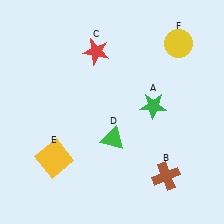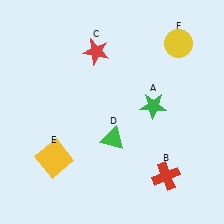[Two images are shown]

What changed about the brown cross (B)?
In Image 1, B is brown. In Image 2, it changed to red.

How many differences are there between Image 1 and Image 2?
There is 1 difference between the two images.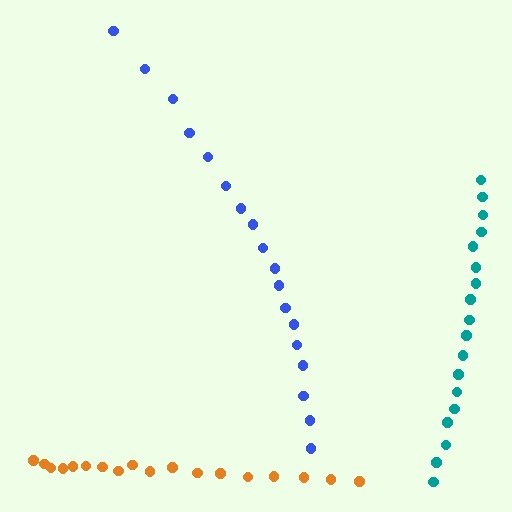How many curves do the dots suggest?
There are 3 distinct paths.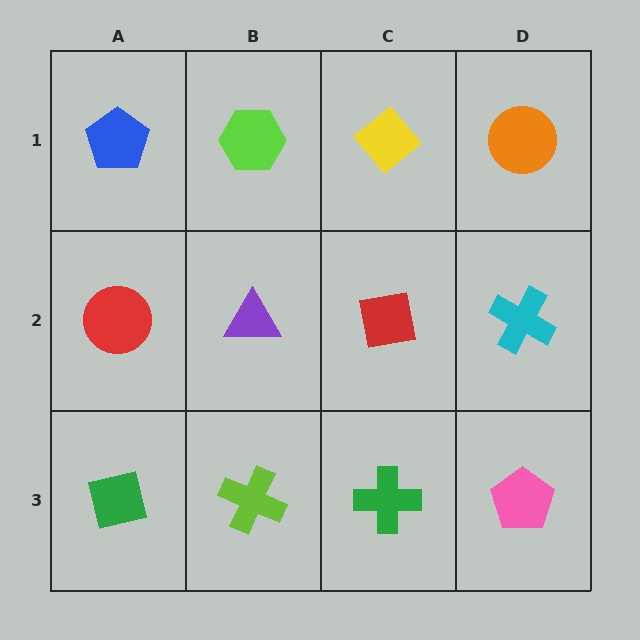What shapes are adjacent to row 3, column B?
A purple triangle (row 2, column B), a green square (row 3, column A), a green cross (row 3, column C).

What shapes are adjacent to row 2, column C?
A yellow diamond (row 1, column C), a green cross (row 3, column C), a purple triangle (row 2, column B), a cyan cross (row 2, column D).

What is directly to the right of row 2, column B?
A red square.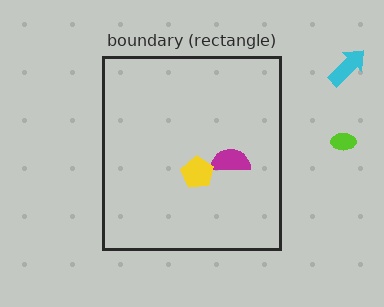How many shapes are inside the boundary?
2 inside, 2 outside.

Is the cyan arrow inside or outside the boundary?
Outside.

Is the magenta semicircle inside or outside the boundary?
Inside.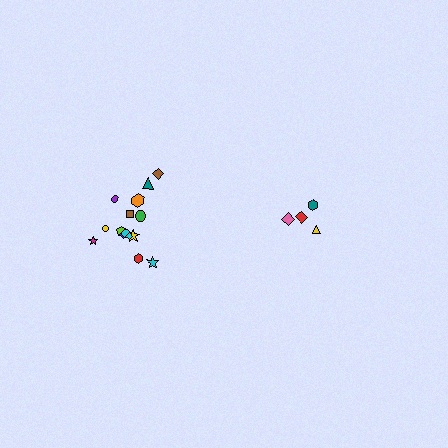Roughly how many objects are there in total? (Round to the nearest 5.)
Roughly 20 objects in total.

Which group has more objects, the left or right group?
The left group.